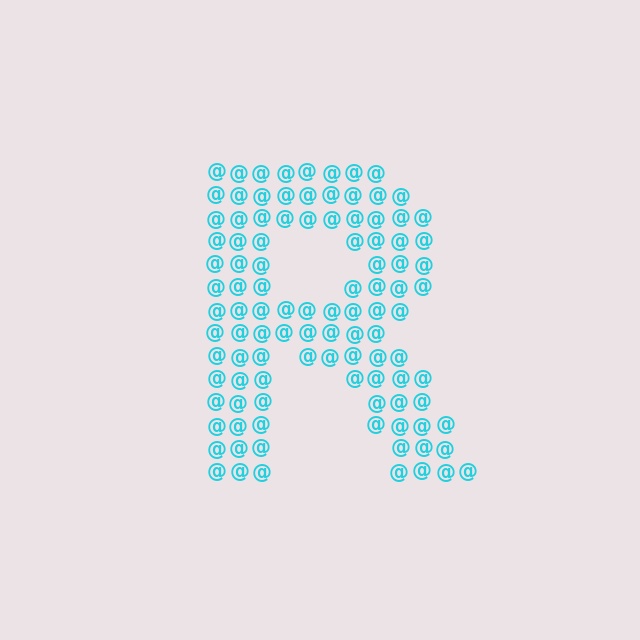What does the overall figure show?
The overall figure shows the letter R.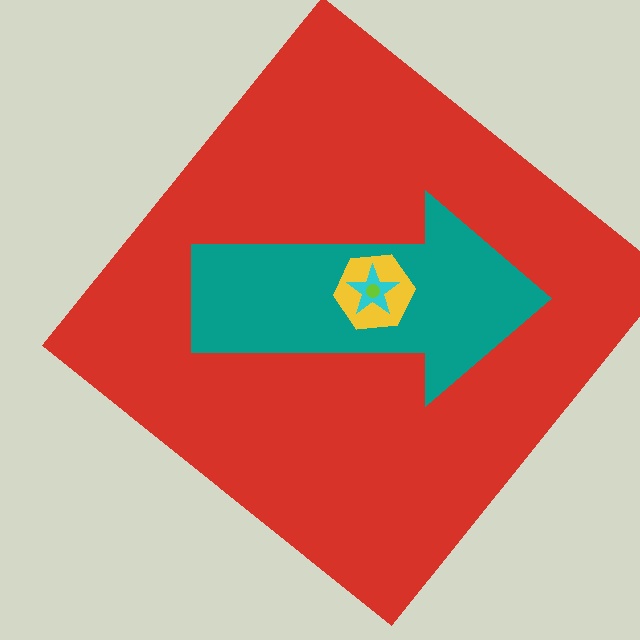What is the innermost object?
The lime circle.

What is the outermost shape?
The red diamond.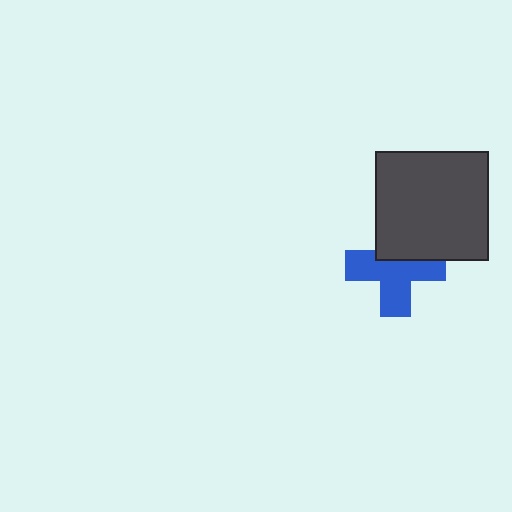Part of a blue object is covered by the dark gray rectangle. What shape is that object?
It is a cross.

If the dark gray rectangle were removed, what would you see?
You would see the complete blue cross.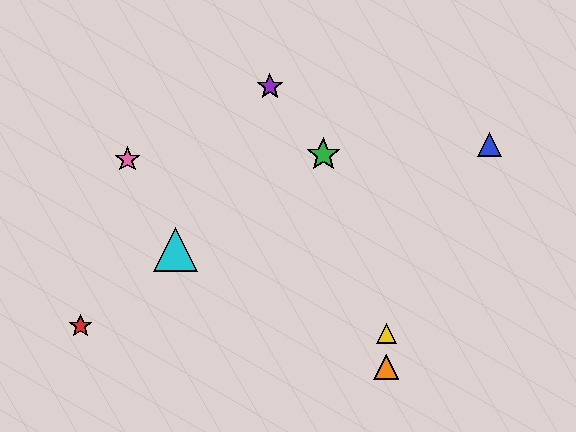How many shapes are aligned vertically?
2 shapes (the yellow triangle, the orange triangle) are aligned vertically.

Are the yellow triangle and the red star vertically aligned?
No, the yellow triangle is at x≈386 and the red star is at x≈81.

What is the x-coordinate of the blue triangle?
The blue triangle is at x≈490.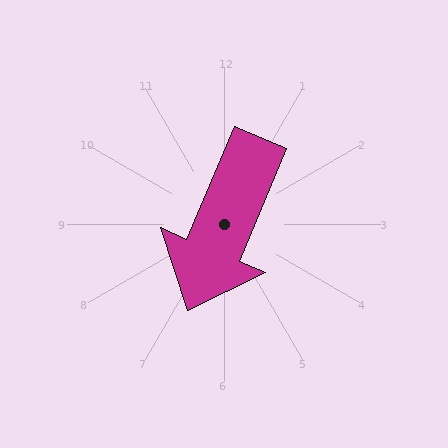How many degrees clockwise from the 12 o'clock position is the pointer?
Approximately 203 degrees.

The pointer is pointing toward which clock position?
Roughly 7 o'clock.